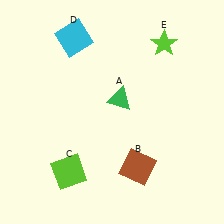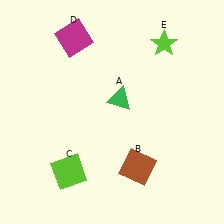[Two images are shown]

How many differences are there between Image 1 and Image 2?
There is 1 difference between the two images.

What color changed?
The square (D) changed from cyan in Image 1 to magenta in Image 2.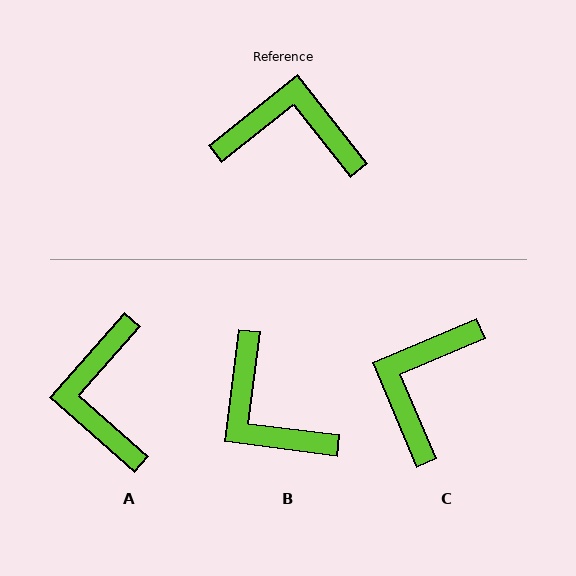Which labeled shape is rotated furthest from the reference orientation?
B, about 134 degrees away.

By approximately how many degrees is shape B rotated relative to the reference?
Approximately 134 degrees counter-clockwise.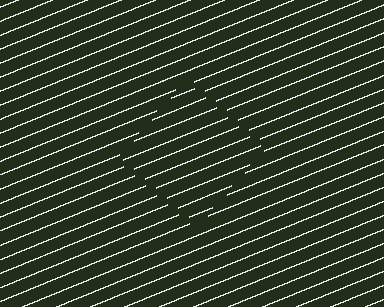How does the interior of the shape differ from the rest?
The interior of the shape contains the same grating, shifted by half a period — the contour is defined by the phase discontinuity where line-ends from the inner and outer gratings abut.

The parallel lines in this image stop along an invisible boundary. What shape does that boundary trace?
An illusory square. The interior of the shape contains the same grating, shifted by half a period — the contour is defined by the phase discontinuity where line-ends from the inner and outer gratings abut.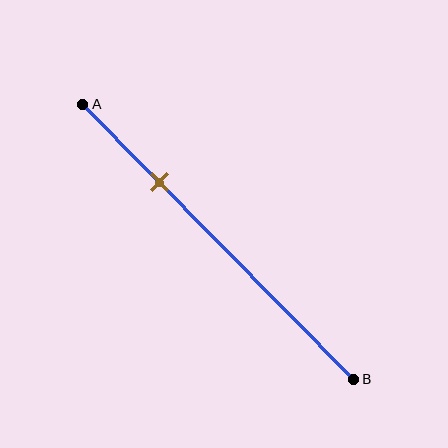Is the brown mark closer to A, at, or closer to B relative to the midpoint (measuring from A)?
The brown mark is closer to point A than the midpoint of segment AB.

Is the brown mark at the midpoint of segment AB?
No, the mark is at about 30% from A, not at the 50% midpoint.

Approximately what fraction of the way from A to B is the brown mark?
The brown mark is approximately 30% of the way from A to B.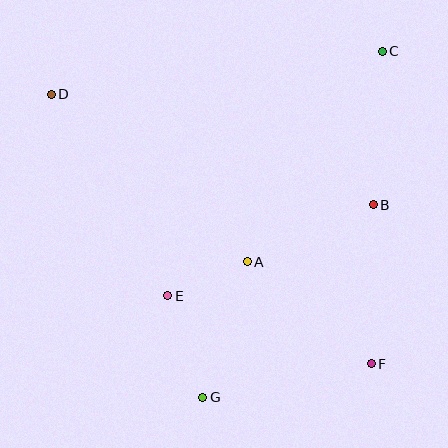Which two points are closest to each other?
Points A and E are closest to each other.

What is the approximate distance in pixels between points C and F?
The distance between C and F is approximately 313 pixels.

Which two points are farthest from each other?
Points D and F are farthest from each other.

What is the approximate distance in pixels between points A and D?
The distance between A and D is approximately 258 pixels.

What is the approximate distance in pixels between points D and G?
The distance between D and G is approximately 339 pixels.